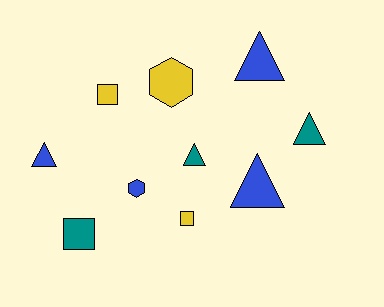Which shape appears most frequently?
Triangle, with 5 objects.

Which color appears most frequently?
Blue, with 4 objects.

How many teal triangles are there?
There are 2 teal triangles.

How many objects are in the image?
There are 10 objects.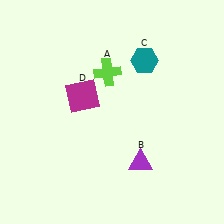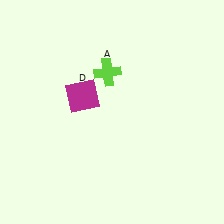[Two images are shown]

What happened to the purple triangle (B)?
The purple triangle (B) was removed in Image 2. It was in the bottom-right area of Image 1.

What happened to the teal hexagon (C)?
The teal hexagon (C) was removed in Image 2. It was in the top-right area of Image 1.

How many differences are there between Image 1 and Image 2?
There are 2 differences between the two images.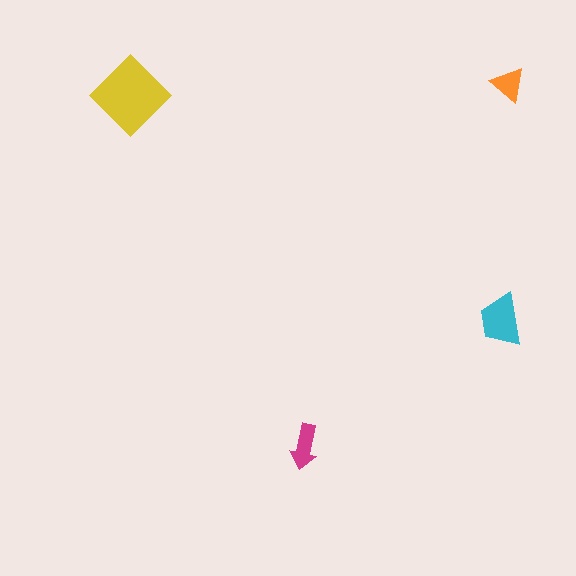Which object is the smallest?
The orange triangle.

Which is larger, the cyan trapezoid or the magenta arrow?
The cyan trapezoid.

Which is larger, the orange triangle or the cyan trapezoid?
The cyan trapezoid.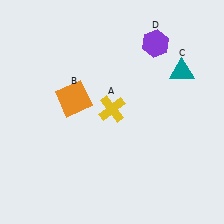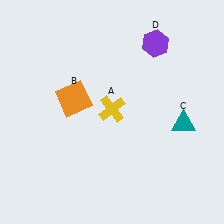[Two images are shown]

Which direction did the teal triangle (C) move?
The teal triangle (C) moved down.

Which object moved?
The teal triangle (C) moved down.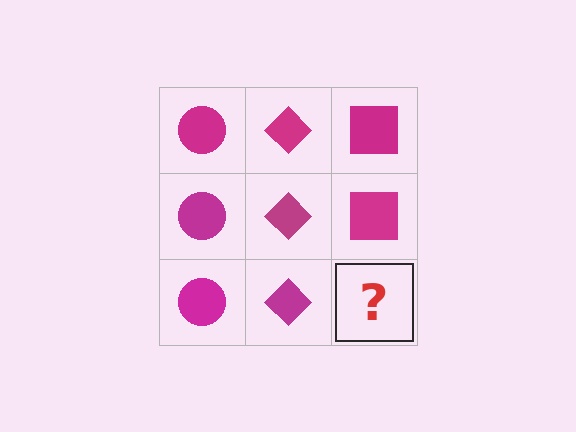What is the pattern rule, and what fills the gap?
The rule is that each column has a consistent shape. The gap should be filled with a magenta square.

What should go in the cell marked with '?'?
The missing cell should contain a magenta square.